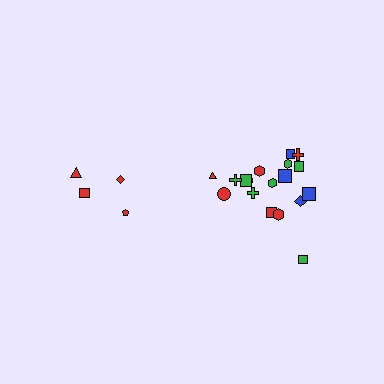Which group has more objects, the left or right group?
The right group.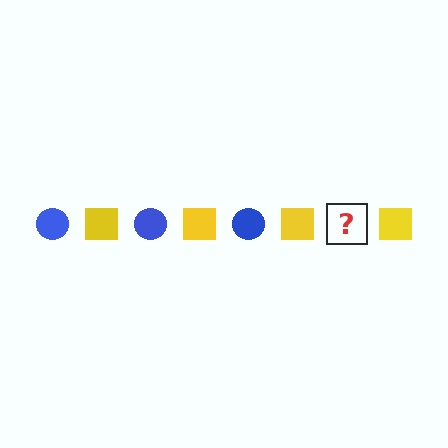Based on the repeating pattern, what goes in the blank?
The blank should be a blue circle.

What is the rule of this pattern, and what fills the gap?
The rule is that the pattern alternates between blue circle and yellow square. The gap should be filled with a blue circle.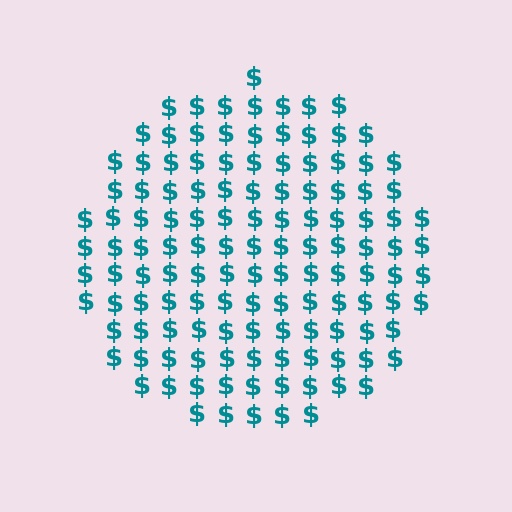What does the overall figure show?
The overall figure shows a circle.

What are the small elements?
The small elements are dollar signs.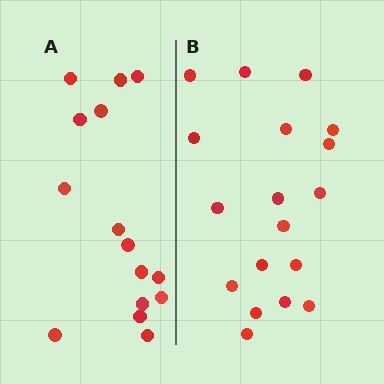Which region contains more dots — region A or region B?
Region B (the right region) has more dots.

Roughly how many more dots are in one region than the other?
Region B has just a few more — roughly 2 or 3 more dots than region A.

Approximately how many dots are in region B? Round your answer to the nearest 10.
About 20 dots. (The exact count is 18, which rounds to 20.)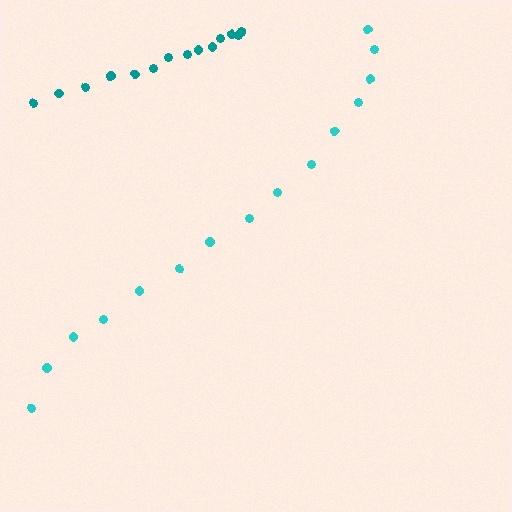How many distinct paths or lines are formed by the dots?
There are 2 distinct paths.